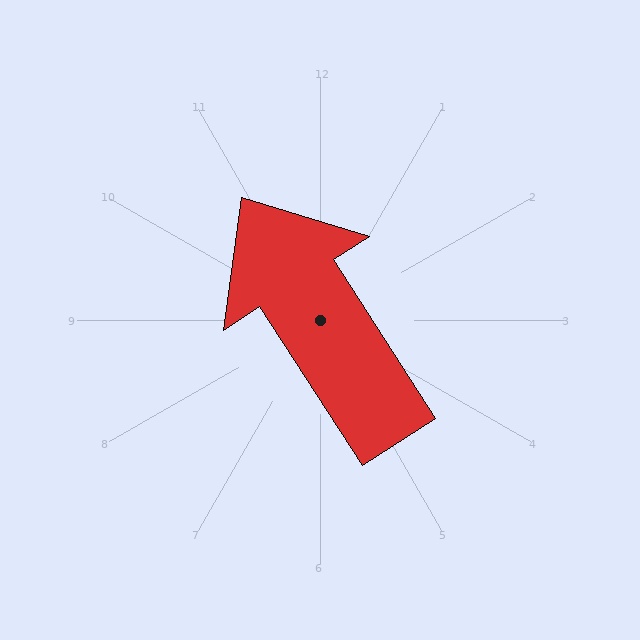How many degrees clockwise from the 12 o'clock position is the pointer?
Approximately 327 degrees.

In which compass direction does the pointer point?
Northwest.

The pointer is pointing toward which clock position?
Roughly 11 o'clock.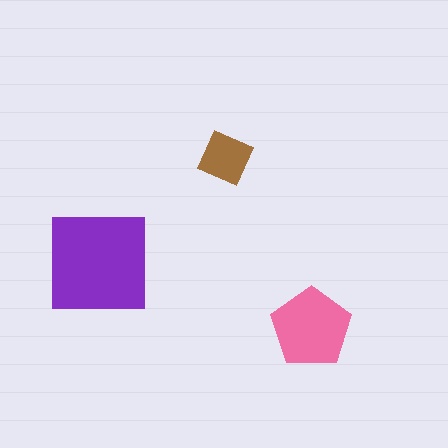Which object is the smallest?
The brown diamond.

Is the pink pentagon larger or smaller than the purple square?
Smaller.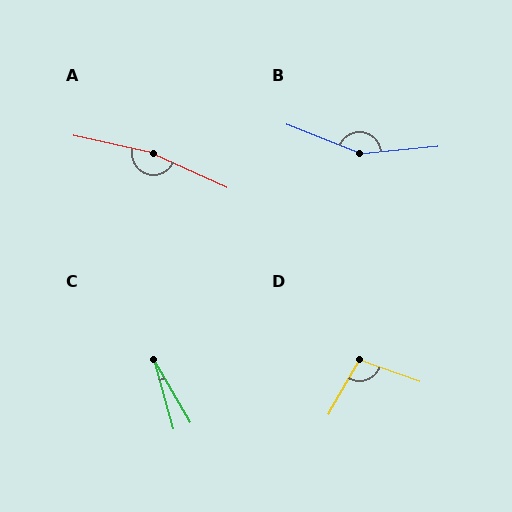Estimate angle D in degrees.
Approximately 100 degrees.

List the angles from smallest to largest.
C (15°), D (100°), B (153°), A (168°).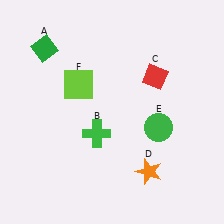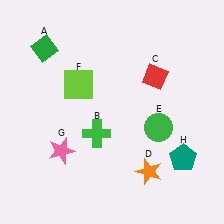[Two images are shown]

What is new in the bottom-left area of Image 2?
A pink star (G) was added in the bottom-left area of Image 2.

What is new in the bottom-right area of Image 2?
A teal pentagon (H) was added in the bottom-right area of Image 2.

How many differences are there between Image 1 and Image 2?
There are 2 differences between the two images.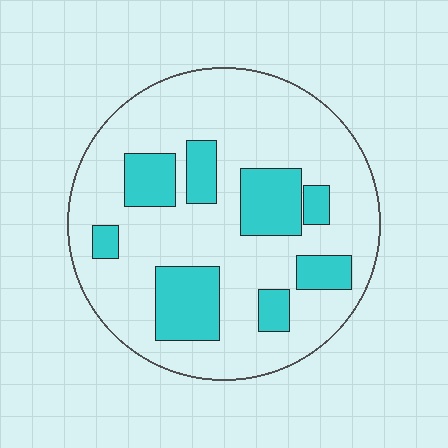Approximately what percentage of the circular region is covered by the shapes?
Approximately 25%.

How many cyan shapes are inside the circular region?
8.